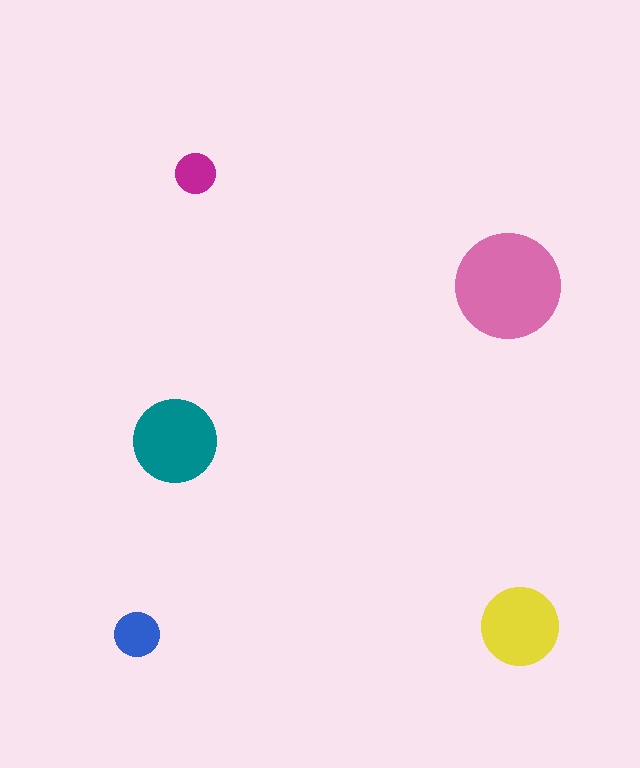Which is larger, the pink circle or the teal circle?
The pink one.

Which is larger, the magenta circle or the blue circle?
The blue one.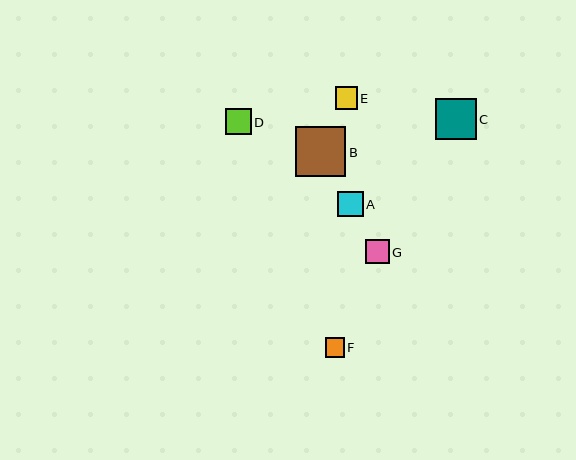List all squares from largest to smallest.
From largest to smallest: B, C, D, A, G, E, F.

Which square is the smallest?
Square F is the smallest with a size of approximately 19 pixels.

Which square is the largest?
Square B is the largest with a size of approximately 50 pixels.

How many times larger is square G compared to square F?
Square G is approximately 1.2 times the size of square F.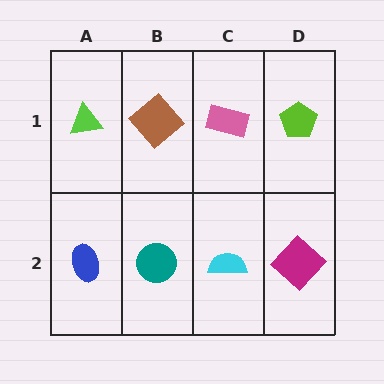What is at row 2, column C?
A cyan semicircle.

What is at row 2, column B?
A teal circle.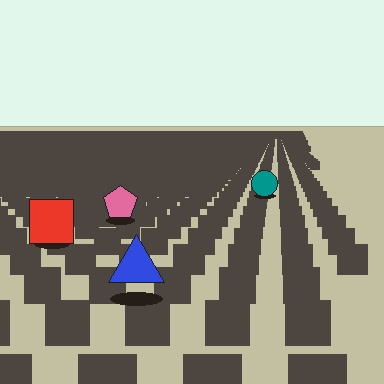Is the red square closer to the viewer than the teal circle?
Yes. The red square is closer — you can tell from the texture gradient: the ground texture is coarser near it.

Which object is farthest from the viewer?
The teal circle is farthest from the viewer. It appears smaller and the ground texture around it is denser.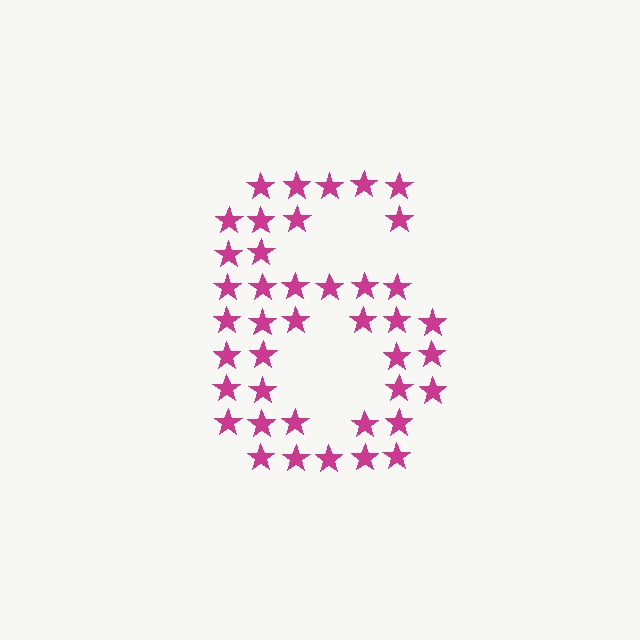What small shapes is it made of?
It is made of small stars.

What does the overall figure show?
The overall figure shows the digit 6.